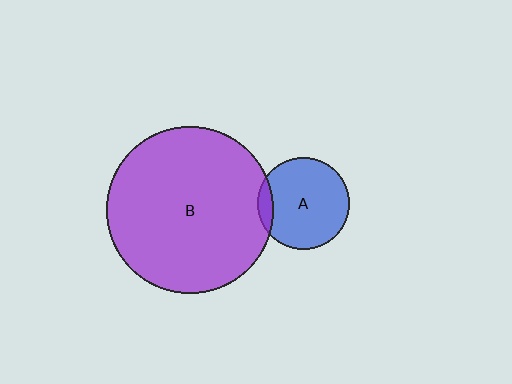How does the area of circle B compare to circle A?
Approximately 3.3 times.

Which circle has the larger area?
Circle B (purple).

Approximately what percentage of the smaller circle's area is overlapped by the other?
Approximately 10%.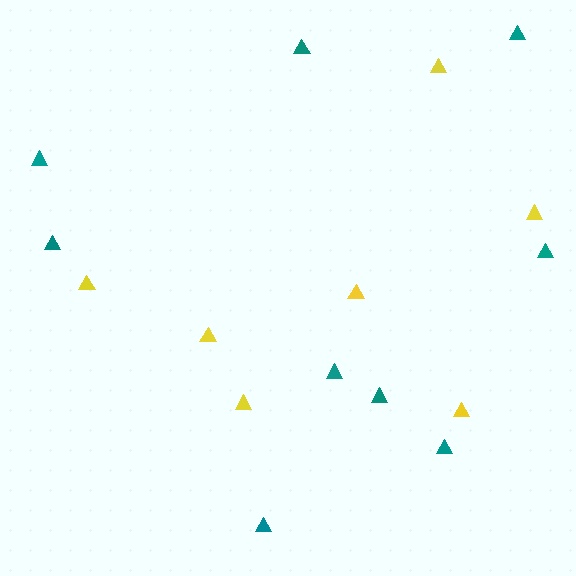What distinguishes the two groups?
There are 2 groups: one group of yellow triangles (7) and one group of teal triangles (9).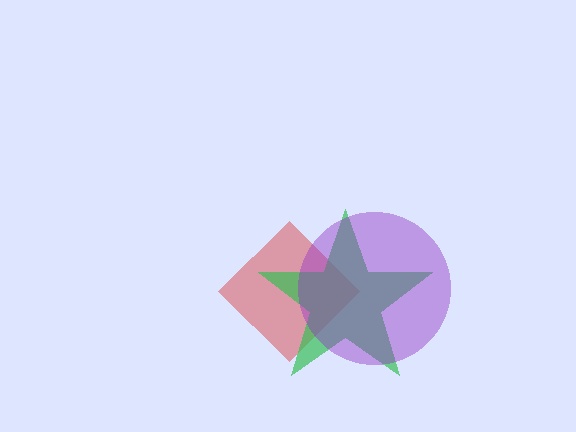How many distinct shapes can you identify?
There are 3 distinct shapes: a red diamond, a green star, a purple circle.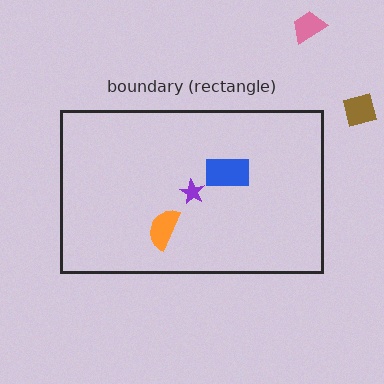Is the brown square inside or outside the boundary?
Outside.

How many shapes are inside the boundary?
3 inside, 2 outside.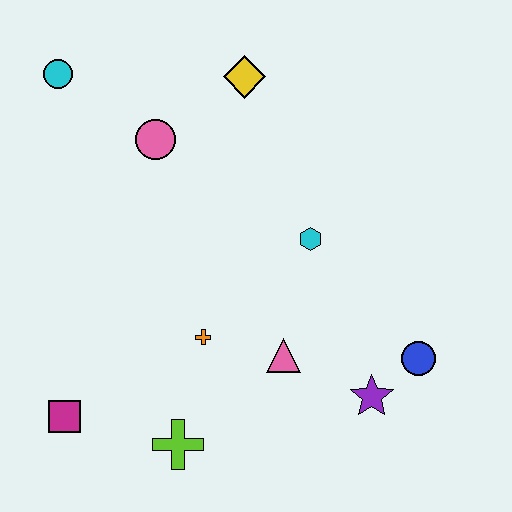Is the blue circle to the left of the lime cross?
No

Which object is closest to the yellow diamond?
The pink circle is closest to the yellow diamond.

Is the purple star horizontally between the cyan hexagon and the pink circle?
No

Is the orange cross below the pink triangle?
No